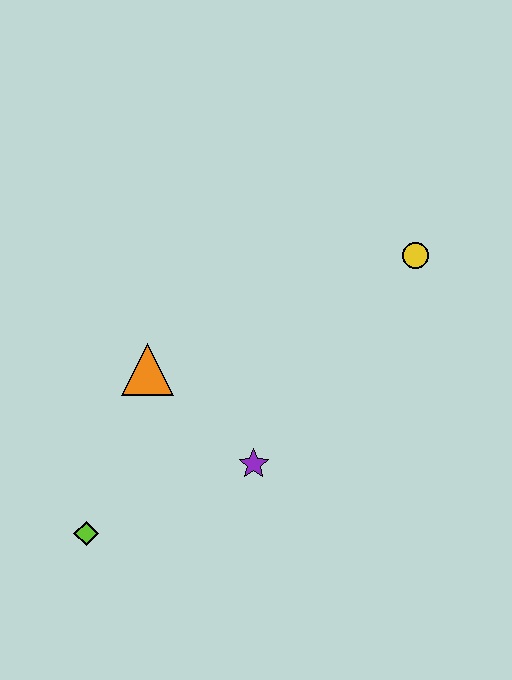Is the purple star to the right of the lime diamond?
Yes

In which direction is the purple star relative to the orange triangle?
The purple star is to the right of the orange triangle.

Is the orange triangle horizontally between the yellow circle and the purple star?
No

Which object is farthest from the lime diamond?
The yellow circle is farthest from the lime diamond.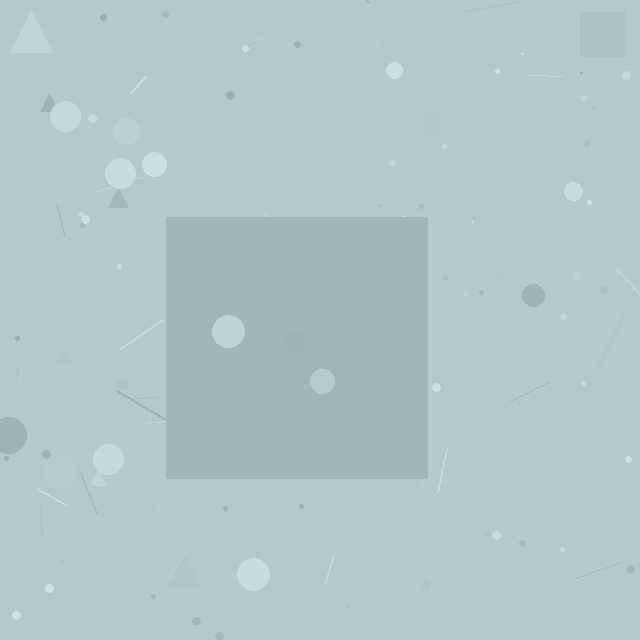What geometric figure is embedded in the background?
A square is embedded in the background.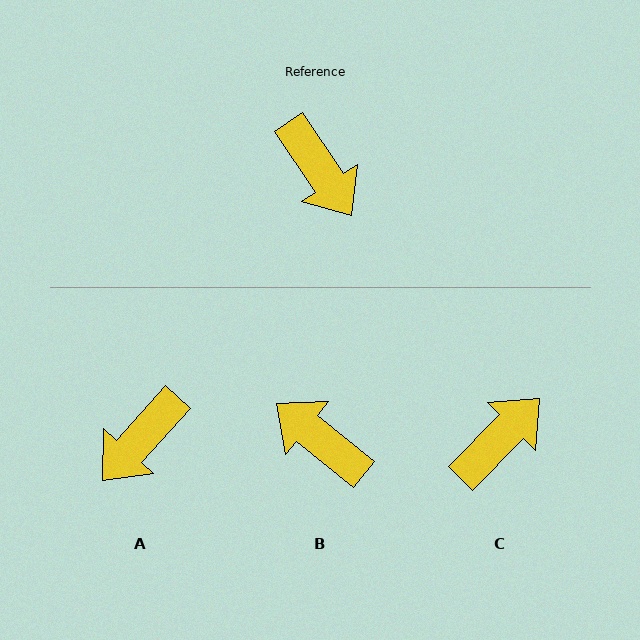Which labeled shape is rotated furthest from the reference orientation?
B, about 163 degrees away.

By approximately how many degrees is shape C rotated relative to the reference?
Approximately 101 degrees counter-clockwise.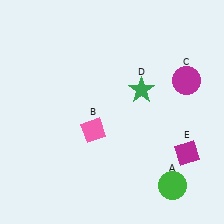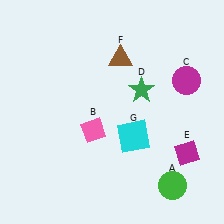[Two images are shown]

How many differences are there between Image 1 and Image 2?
There are 2 differences between the two images.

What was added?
A brown triangle (F), a cyan square (G) were added in Image 2.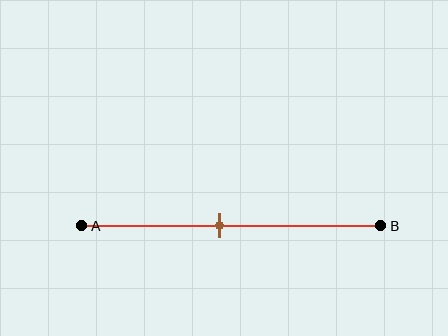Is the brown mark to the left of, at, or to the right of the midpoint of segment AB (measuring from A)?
The brown mark is to the left of the midpoint of segment AB.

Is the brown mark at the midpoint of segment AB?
No, the mark is at about 45% from A, not at the 50% midpoint.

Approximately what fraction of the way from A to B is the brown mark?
The brown mark is approximately 45% of the way from A to B.